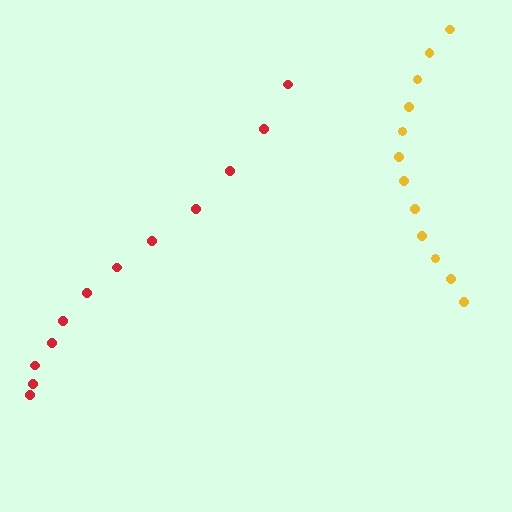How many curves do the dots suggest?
There are 2 distinct paths.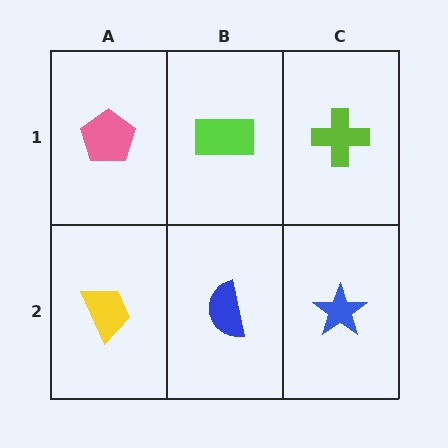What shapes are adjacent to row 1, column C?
A blue star (row 2, column C), a lime rectangle (row 1, column B).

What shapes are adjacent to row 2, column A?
A pink pentagon (row 1, column A), a blue semicircle (row 2, column B).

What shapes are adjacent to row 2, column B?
A lime rectangle (row 1, column B), a yellow trapezoid (row 2, column A), a blue star (row 2, column C).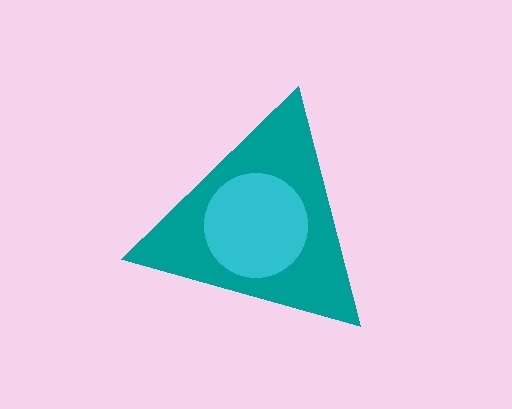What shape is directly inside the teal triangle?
The cyan circle.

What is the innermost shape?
The cyan circle.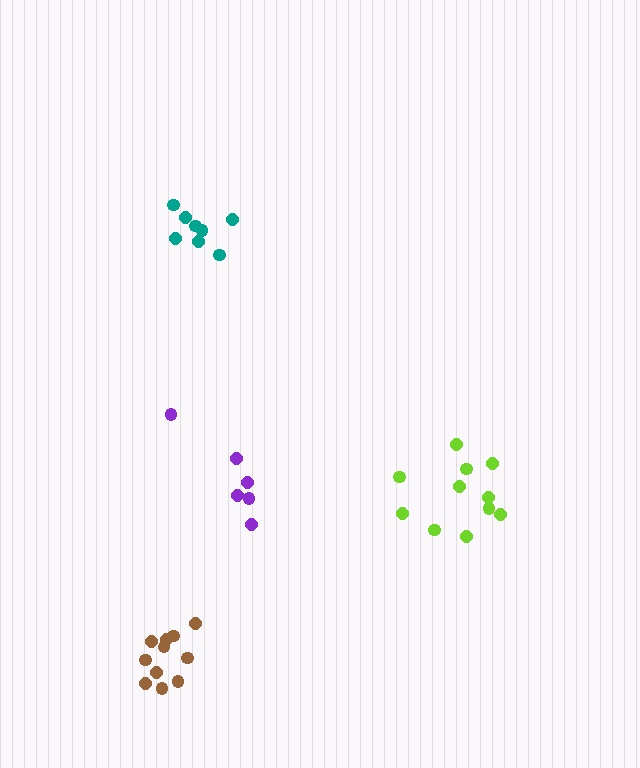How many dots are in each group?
Group 1: 11 dots, Group 2: 11 dots, Group 3: 6 dots, Group 4: 8 dots (36 total).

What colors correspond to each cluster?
The clusters are colored: brown, lime, purple, teal.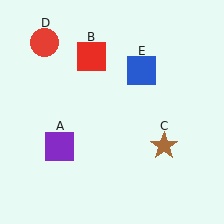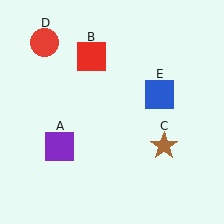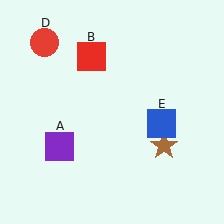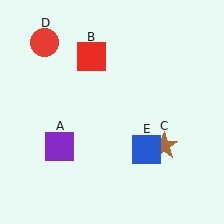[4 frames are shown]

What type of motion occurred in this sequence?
The blue square (object E) rotated clockwise around the center of the scene.